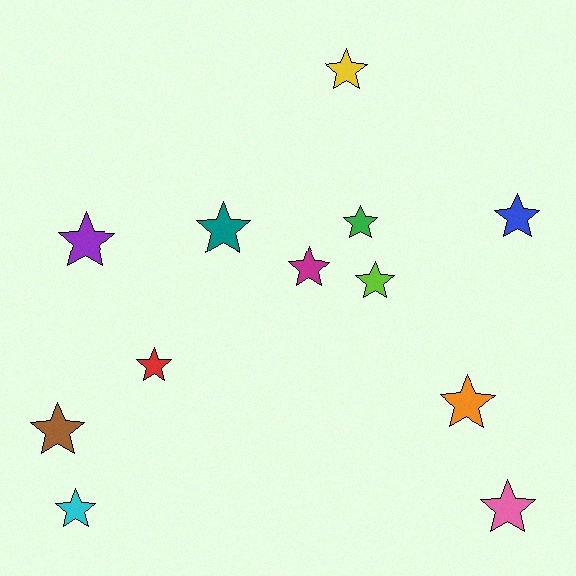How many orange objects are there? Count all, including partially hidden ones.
There is 1 orange object.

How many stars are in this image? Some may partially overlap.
There are 12 stars.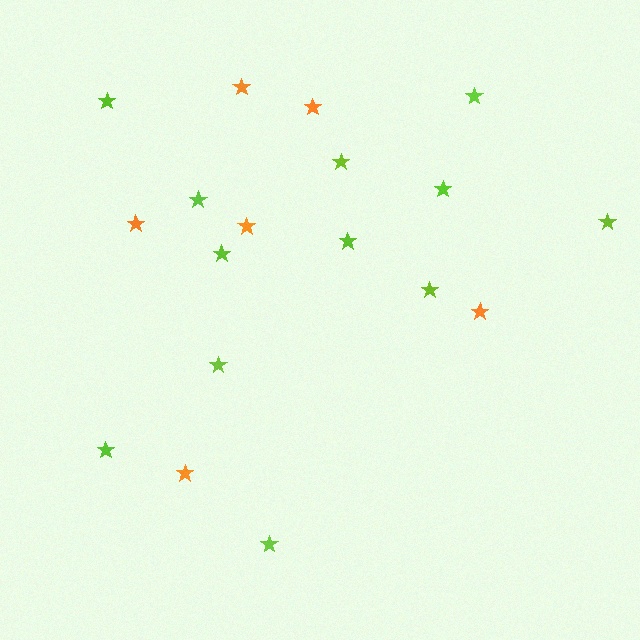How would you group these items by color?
There are 2 groups: one group of orange stars (6) and one group of lime stars (12).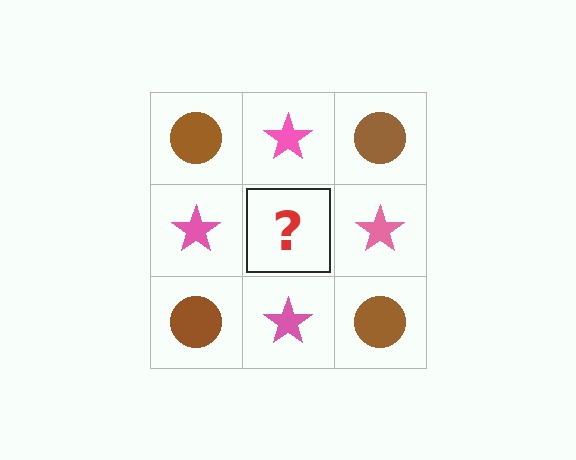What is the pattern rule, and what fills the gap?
The rule is that it alternates brown circle and pink star in a checkerboard pattern. The gap should be filled with a brown circle.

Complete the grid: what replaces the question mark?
The question mark should be replaced with a brown circle.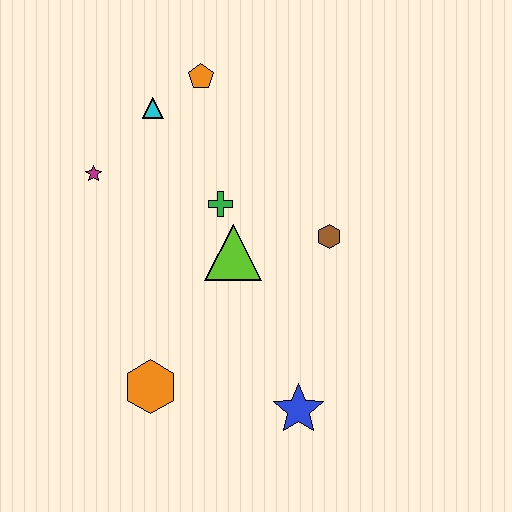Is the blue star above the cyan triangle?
No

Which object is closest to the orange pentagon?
The cyan triangle is closest to the orange pentagon.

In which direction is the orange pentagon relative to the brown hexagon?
The orange pentagon is above the brown hexagon.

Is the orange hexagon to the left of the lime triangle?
Yes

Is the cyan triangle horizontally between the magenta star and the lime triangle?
Yes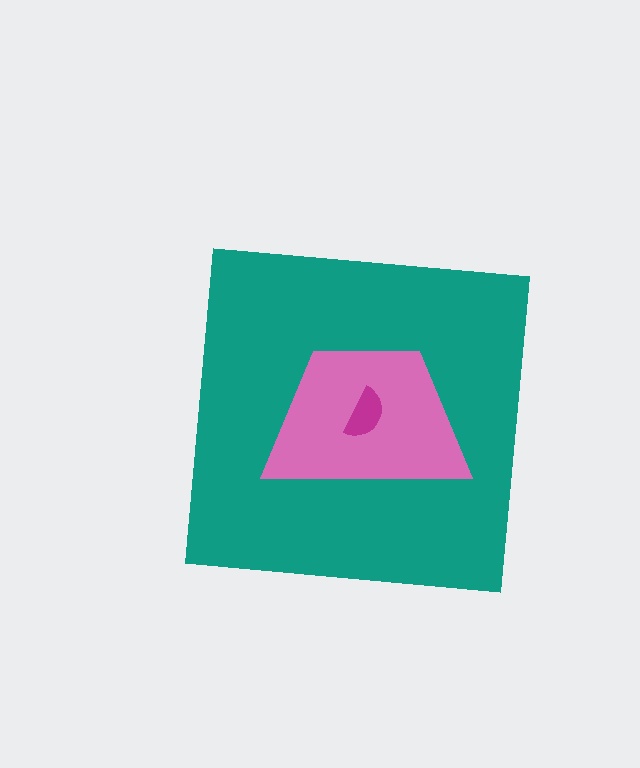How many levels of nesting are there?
3.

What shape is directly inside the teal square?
The pink trapezoid.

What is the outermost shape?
The teal square.